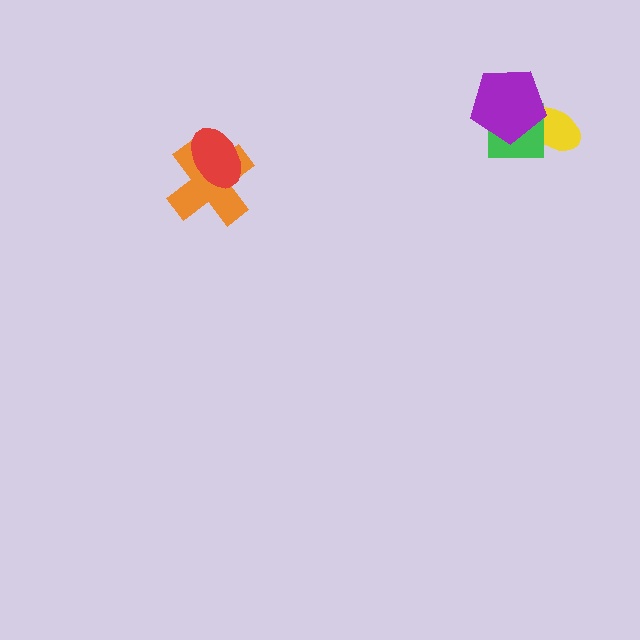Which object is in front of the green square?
The purple pentagon is in front of the green square.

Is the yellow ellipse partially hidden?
Yes, it is partially covered by another shape.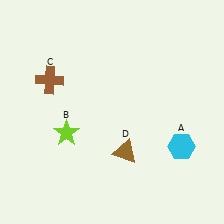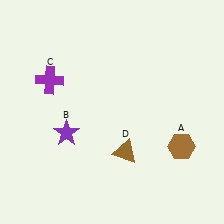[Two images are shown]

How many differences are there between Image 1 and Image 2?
There are 3 differences between the two images.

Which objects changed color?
A changed from cyan to brown. B changed from lime to purple. C changed from brown to purple.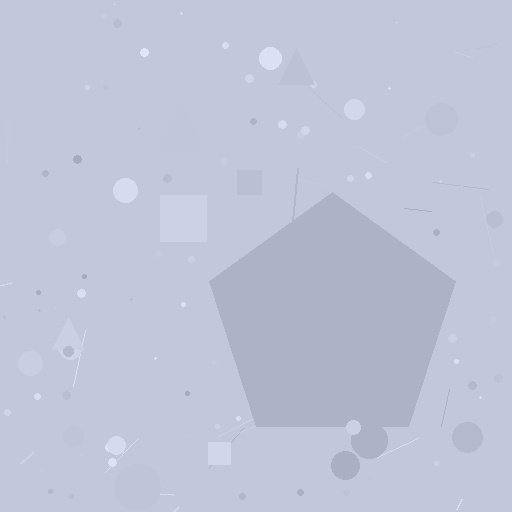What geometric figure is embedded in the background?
A pentagon is embedded in the background.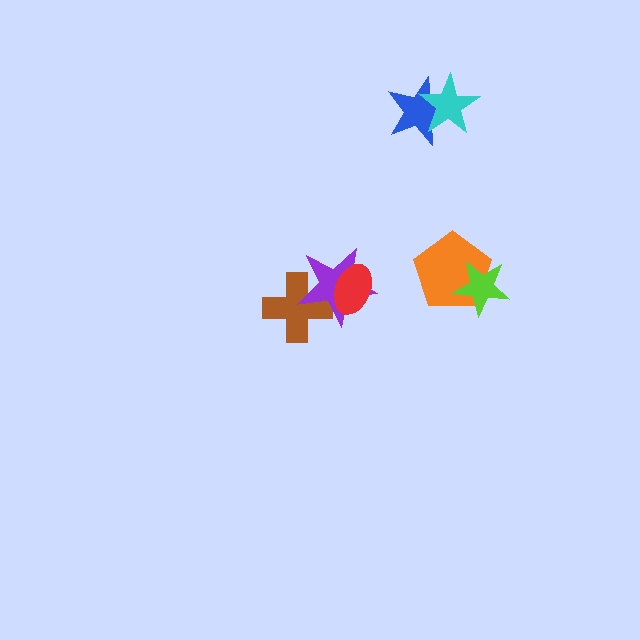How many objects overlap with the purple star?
2 objects overlap with the purple star.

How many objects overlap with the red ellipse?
1 object overlaps with the red ellipse.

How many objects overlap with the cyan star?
1 object overlaps with the cyan star.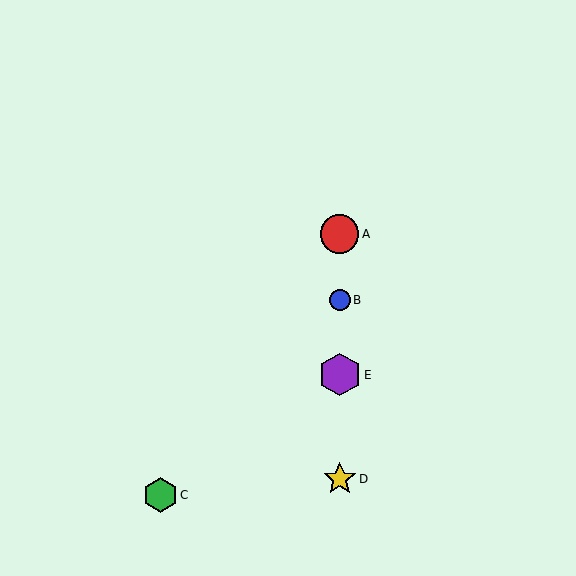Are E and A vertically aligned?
Yes, both are at x≈340.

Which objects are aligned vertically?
Objects A, B, D, E are aligned vertically.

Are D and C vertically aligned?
No, D is at x≈340 and C is at x≈160.